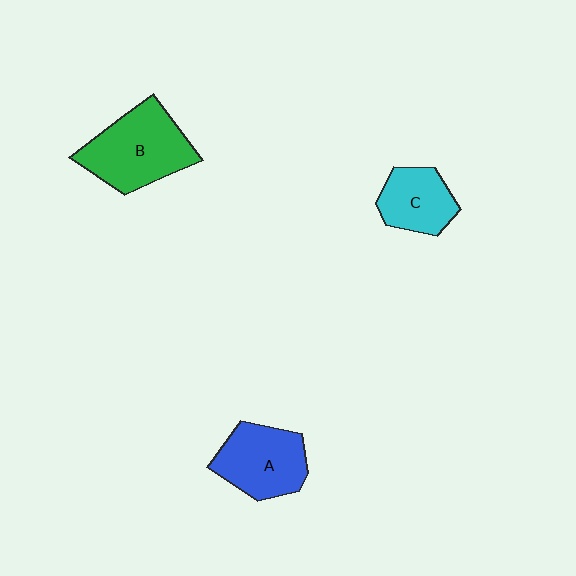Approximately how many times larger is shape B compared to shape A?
Approximately 1.2 times.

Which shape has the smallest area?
Shape C (cyan).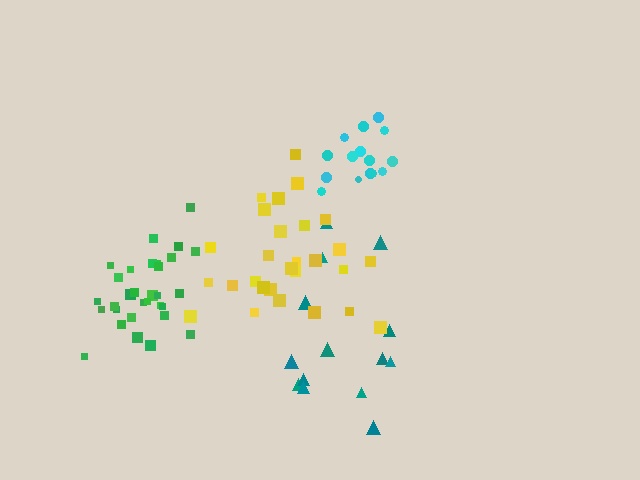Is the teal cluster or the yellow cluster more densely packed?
Yellow.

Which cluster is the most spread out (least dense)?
Teal.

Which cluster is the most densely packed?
Cyan.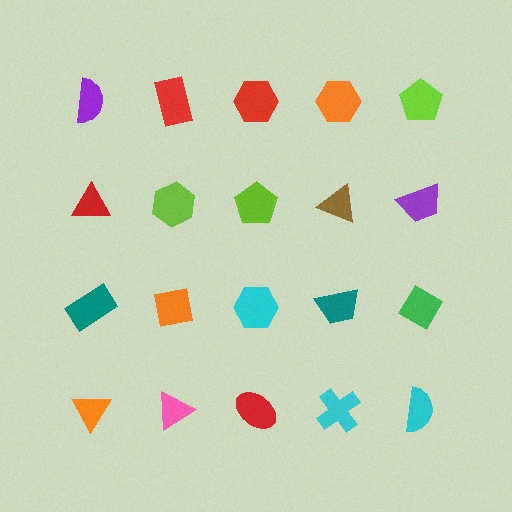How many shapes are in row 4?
5 shapes.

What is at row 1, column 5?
A lime pentagon.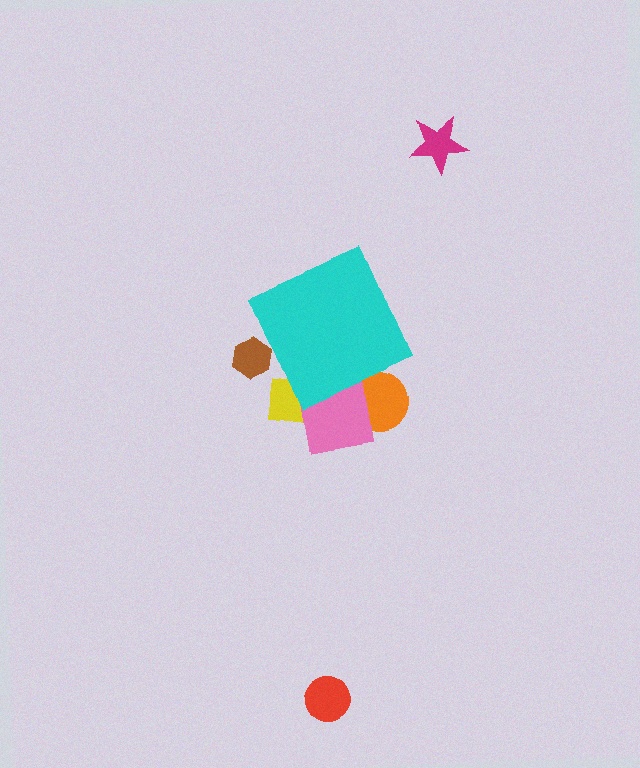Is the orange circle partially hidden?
Yes, the orange circle is partially hidden behind the cyan diamond.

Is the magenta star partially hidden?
No, the magenta star is fully visible.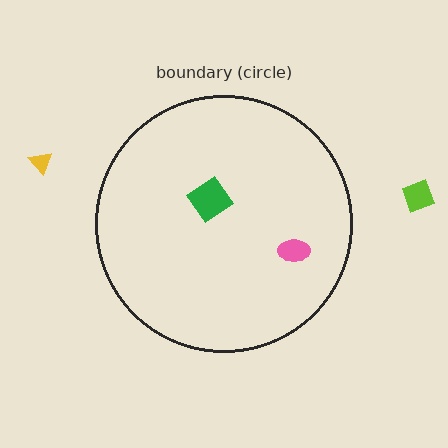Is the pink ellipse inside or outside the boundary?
Inside.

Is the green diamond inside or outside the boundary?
Inside.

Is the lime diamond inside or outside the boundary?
Outside.